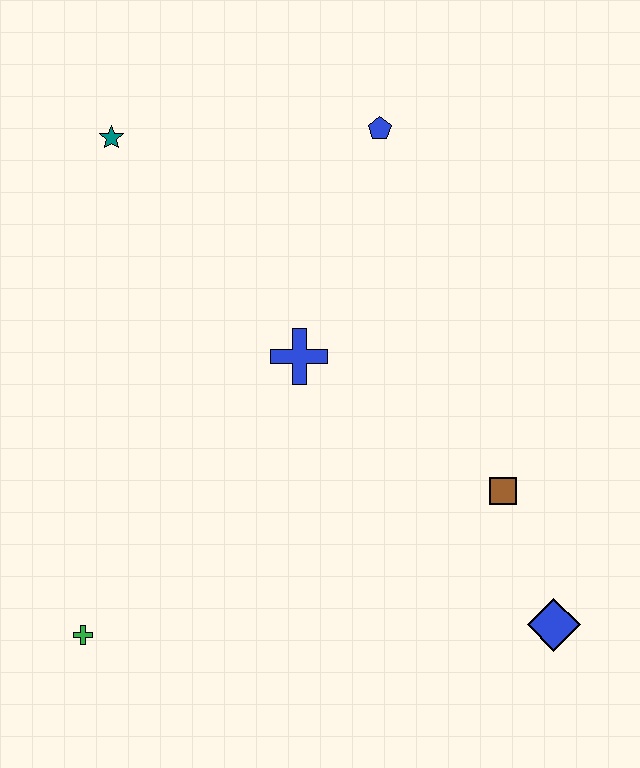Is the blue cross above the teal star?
No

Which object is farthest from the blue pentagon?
The green cross is farthest from the blue pentagon.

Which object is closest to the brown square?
The blue diamond is closest to the brown square.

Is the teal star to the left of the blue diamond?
Yes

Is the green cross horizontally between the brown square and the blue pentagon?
No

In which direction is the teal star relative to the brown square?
The teal star is to the left of the brown square.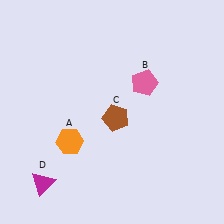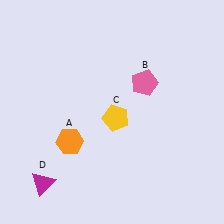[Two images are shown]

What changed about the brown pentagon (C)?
In Image 1, C is brown. In Image 2, it changed to yellow.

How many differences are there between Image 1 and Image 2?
There is 1 difference between the two images.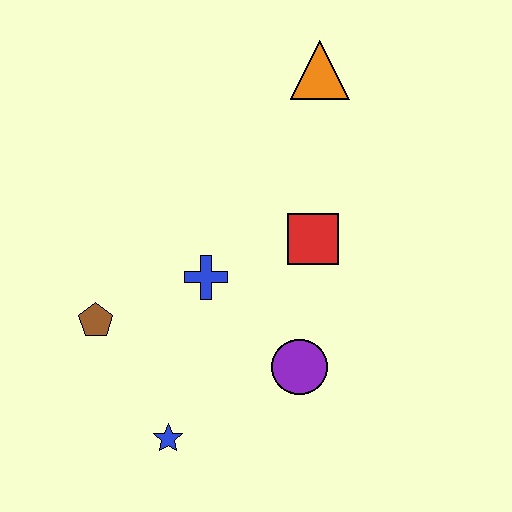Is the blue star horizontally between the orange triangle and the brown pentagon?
Yes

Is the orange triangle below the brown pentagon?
No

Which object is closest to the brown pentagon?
The blue cross is closest to the brown pentagon.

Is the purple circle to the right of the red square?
No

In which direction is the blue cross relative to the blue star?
The blue cross is above the blue star.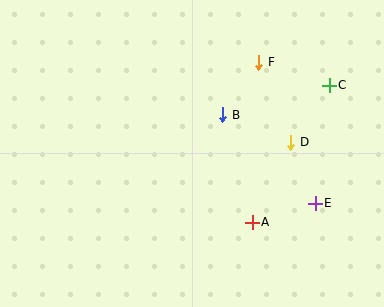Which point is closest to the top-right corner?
Point C is closest to the top-right corner.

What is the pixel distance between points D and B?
The distance between D and B is 73 pixels.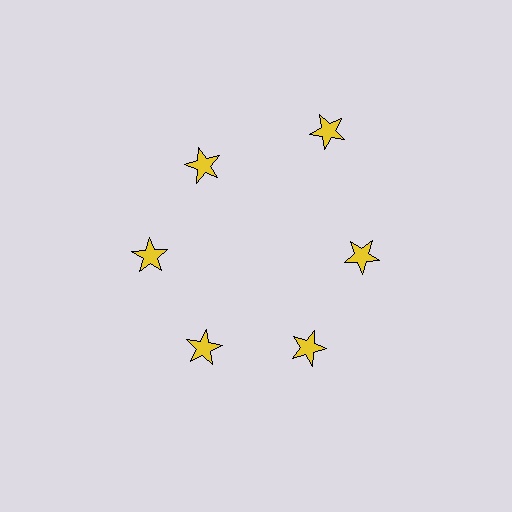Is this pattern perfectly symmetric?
No. The 6 yellow stars are arranged in a ring, but one element near the 1 o'clock position is pushed outward from the center, breaking the 6-fold rotational symmetry.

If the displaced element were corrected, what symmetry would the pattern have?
It would have 6-fold rotational symmetry — the pattern would map onto itself every 60 degrees.